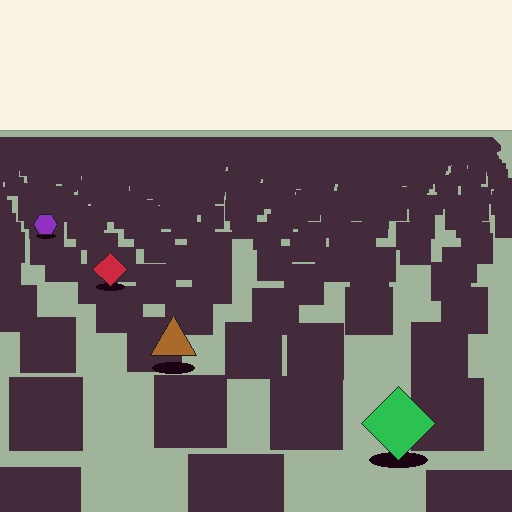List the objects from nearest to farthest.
From nearest to farthest: the green diamond, the brown triangle, the red diamond, the purple hexagon.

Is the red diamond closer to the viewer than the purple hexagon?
Yes. The red diamond is closer — you can tell from the texture gradient: the ground texture is coarser near it.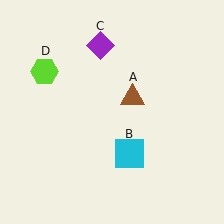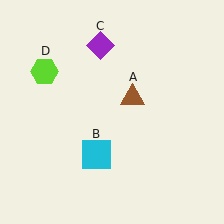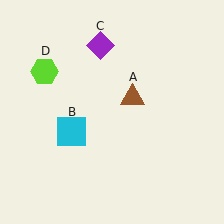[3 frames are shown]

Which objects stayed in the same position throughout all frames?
Brown triangle (object A) and purple diamond (object C) and lime hexagon (object D) remained stationary.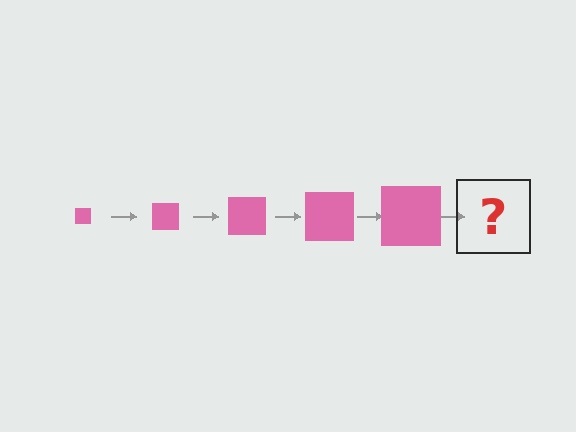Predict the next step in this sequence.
The next step is a pink square, larger than the previous one.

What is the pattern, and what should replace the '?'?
The pattern is that the square gets progressively larger each step. The '?' should be a pink square, larger than the previous one.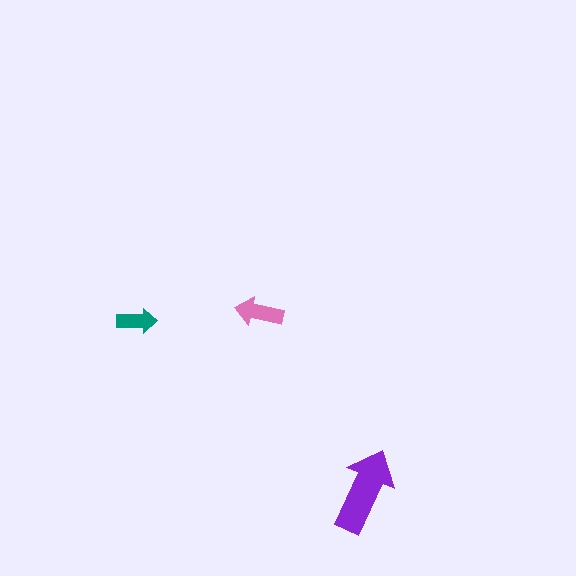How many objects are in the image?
There are 3 objects in the image.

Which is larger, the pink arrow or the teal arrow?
The pink one.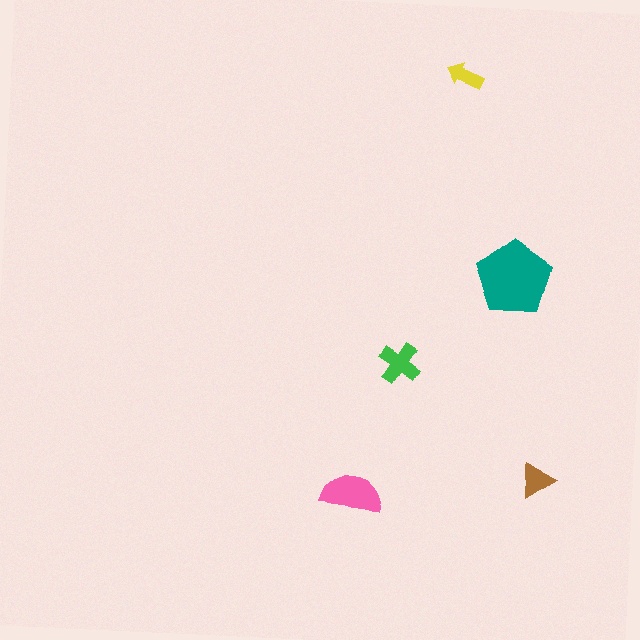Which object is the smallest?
The yellow arrow.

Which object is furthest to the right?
The brown triangle is rightmost.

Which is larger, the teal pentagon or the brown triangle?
The teal pentagon.